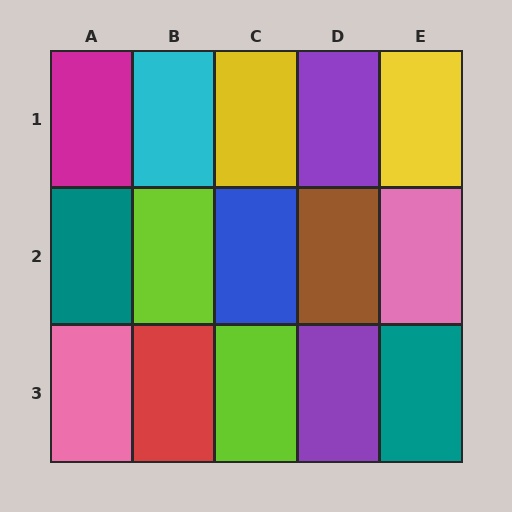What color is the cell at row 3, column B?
Red.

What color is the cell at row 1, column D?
Purple.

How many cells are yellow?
2 cells are yellow.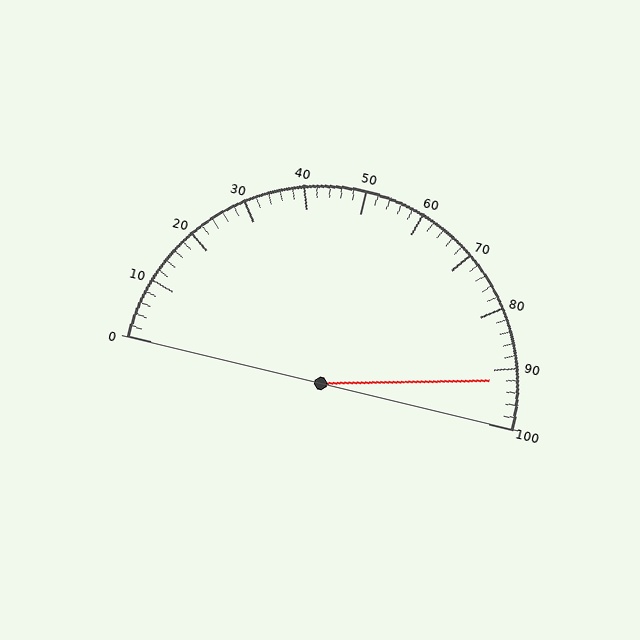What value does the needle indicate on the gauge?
The needle indicates approximately 92.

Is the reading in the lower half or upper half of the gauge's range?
The reading is in the upper half of the range (0 to 100).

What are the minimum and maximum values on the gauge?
The gauge ranges from 0 to 100.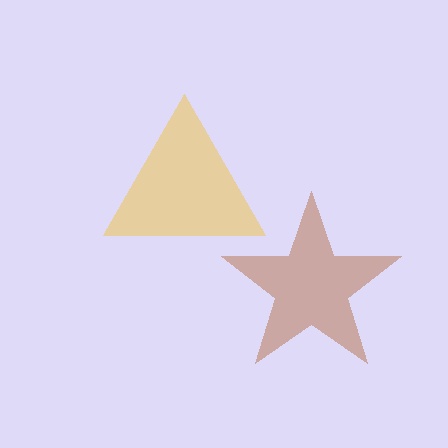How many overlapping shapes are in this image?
There are 2 overlapping shapes in the image.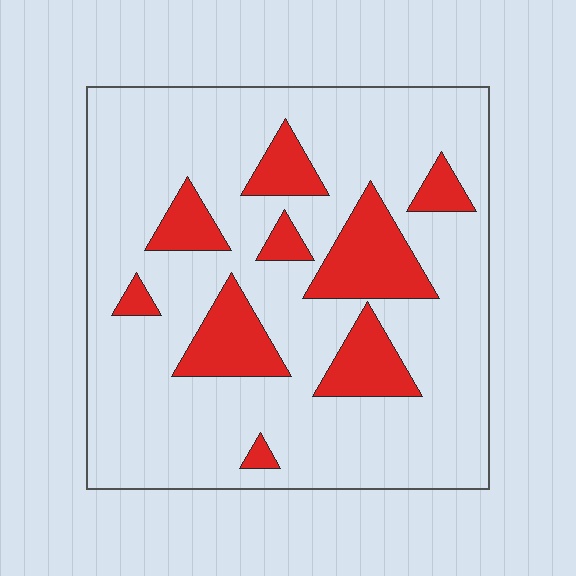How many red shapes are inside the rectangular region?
9.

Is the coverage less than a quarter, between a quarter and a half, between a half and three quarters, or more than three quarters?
Less than a quarter.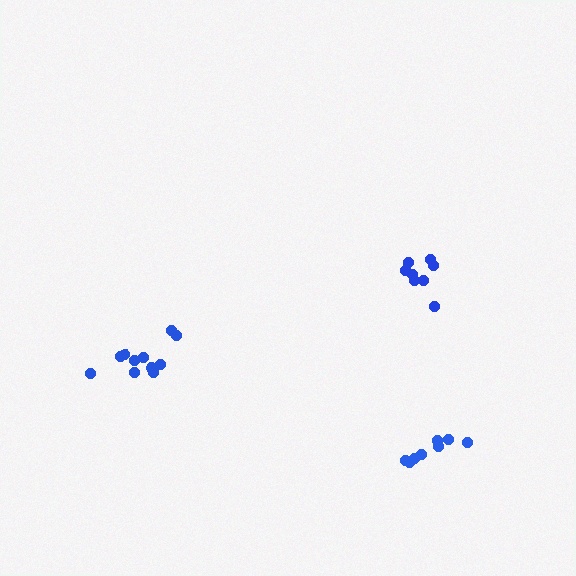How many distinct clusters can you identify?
There are 3 distinct clusters.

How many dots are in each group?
Group 1: 8 dots, Group 2: 11 dots, Group 3: 8 dots (27 total).